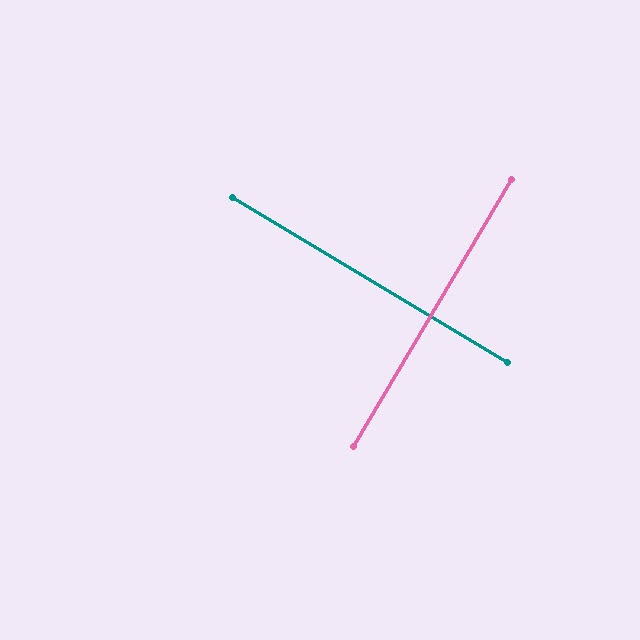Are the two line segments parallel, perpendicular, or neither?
Perpendicular — they meet at approximately 90°.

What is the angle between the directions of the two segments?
Approximately 90 degrees.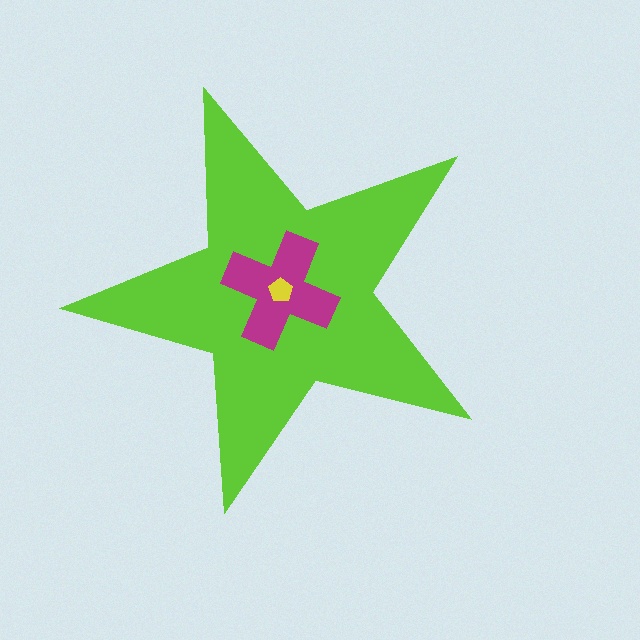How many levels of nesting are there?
3.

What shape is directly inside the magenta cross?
The yellow pentagon.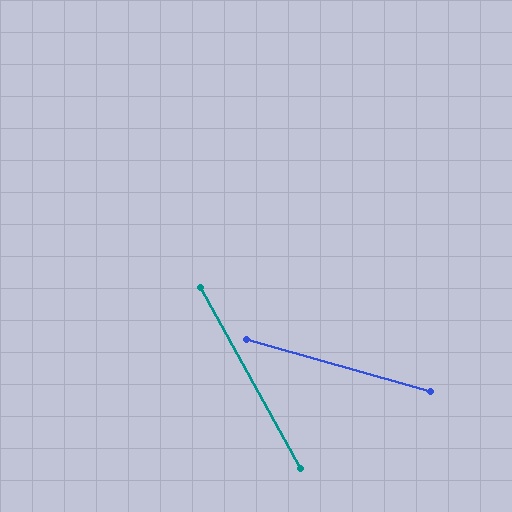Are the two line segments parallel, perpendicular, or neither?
Neither parallel nor perpendicular — they differ by about 45°.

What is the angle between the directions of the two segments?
Approximately 45 degrees.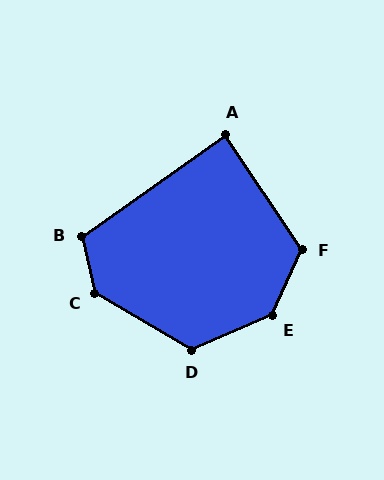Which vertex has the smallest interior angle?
A, at approximately 88 degrees.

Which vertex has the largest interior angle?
E, at approximately 137 degrees.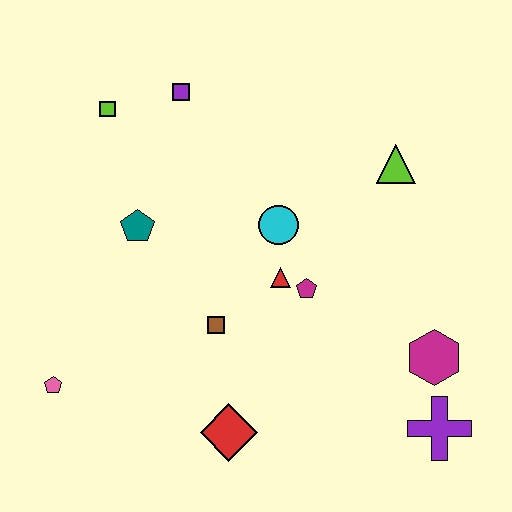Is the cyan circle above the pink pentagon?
Yes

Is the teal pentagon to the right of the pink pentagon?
Yes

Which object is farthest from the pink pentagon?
The lime triangle is farthest from the pink pentagon.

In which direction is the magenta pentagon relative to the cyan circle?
The magenta pentagon is below the cyan circle.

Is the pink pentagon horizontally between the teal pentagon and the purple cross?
No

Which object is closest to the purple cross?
The magenta hexagon is closest to the purple cross.